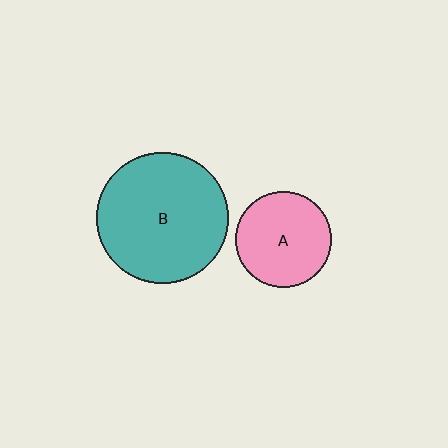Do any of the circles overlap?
No, none of the circles overlap.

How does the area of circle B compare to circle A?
Approximately 1.9 times.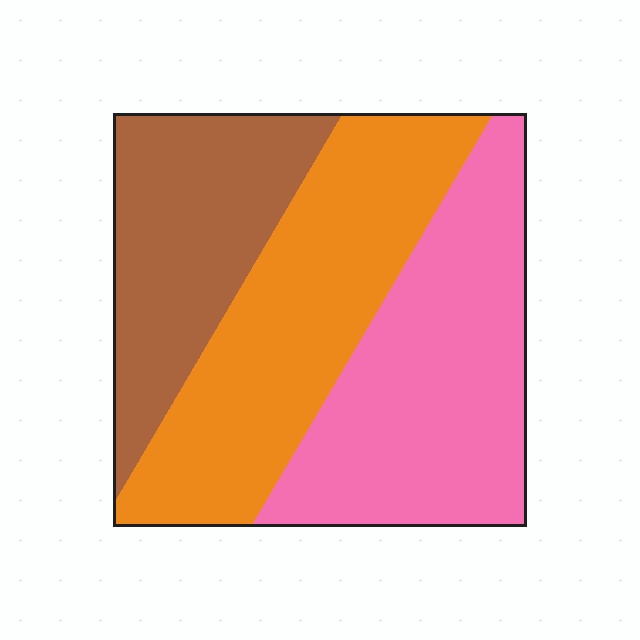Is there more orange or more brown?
Orange.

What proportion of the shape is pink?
Pink covers 37% of the shape.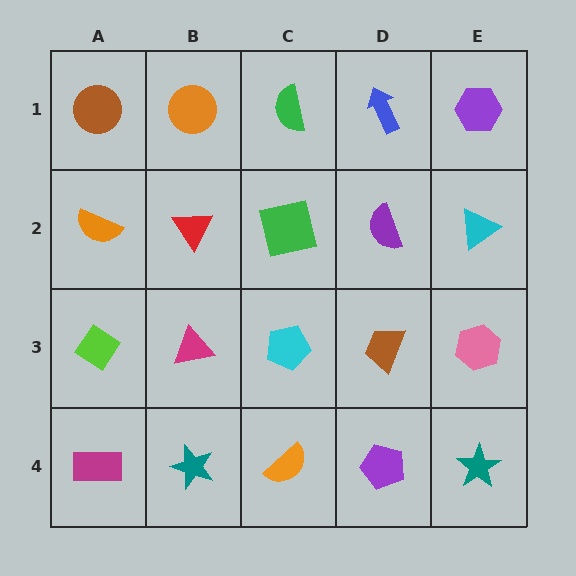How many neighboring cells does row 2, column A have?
3.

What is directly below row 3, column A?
A magenta rectangle.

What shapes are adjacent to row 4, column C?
A cyan pentagon (row 3, column C), a teal star (row 4, column B), a purple pentagon (row 4, column D).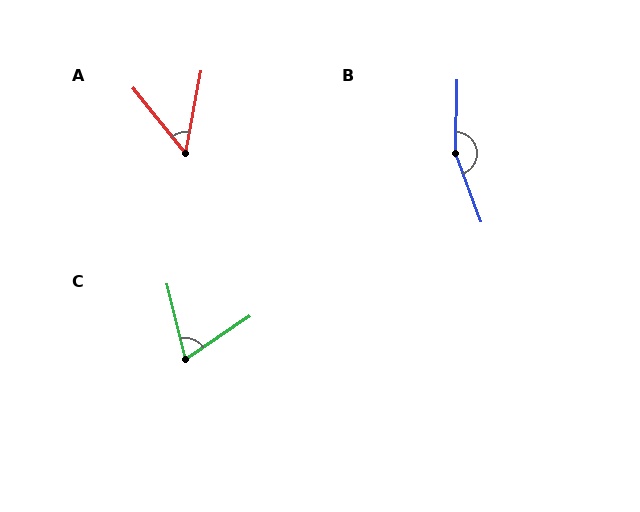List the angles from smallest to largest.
A (49°), C (70°), B (159°).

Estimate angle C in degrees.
Approximately 70 degrees.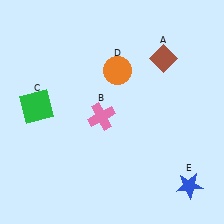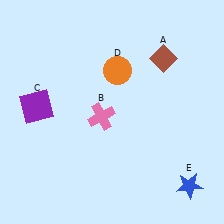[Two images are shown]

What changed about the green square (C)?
In Image 1, C is green. In Image 2, it changed to purple.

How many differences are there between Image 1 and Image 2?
There is 1 difference between the two images.